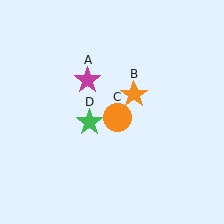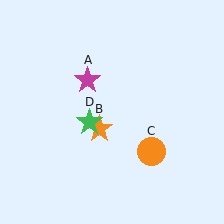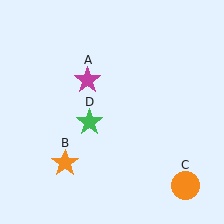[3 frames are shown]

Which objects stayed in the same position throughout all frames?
Magenta star (object A) and green star (object D) remained stationary.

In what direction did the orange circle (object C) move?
The orange circle (object C) moved down and to the right.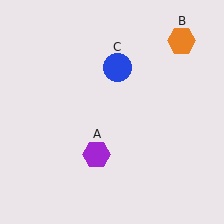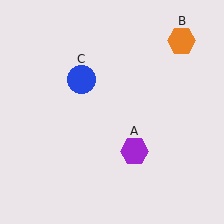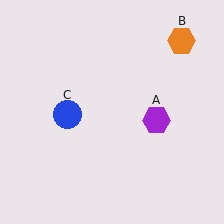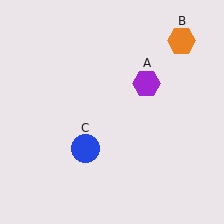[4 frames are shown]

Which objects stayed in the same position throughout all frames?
Orange hexagon (object B) remained stationary.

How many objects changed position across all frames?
2 objects changed position: purple hexagon (object A), blue circle (object C).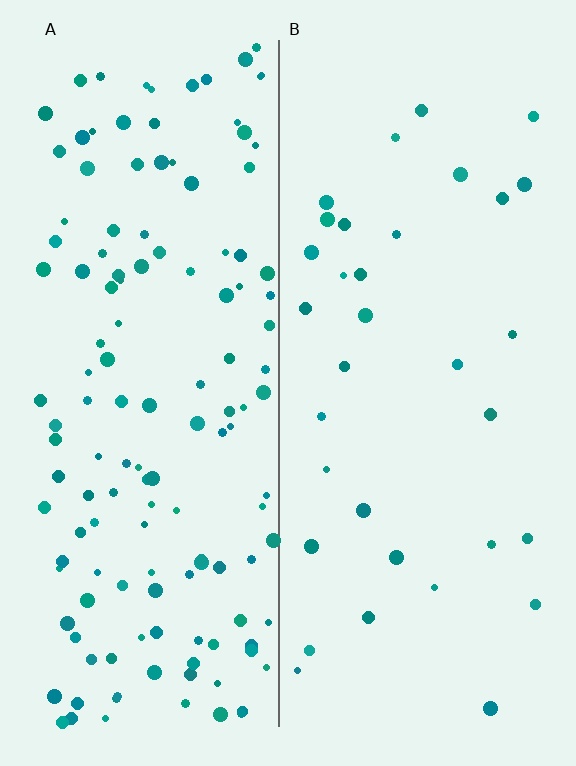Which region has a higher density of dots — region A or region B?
A (the left).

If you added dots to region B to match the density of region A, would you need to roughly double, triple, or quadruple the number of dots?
Approximately quadruple.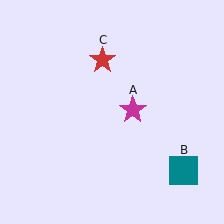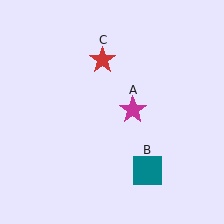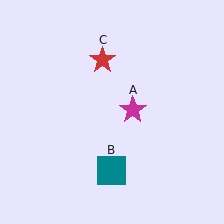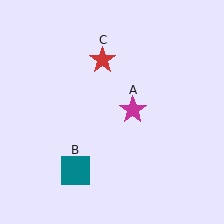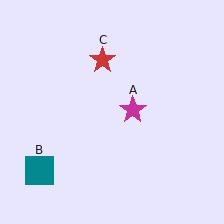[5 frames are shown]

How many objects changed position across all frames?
1 object changed position: teal square (object B).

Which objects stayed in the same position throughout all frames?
Magenta star (object A) and red star (object C) remained stationary.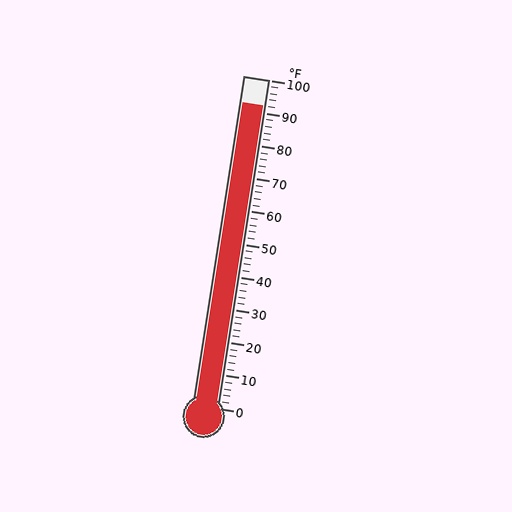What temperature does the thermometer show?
The thermometer shows approximately 92°F.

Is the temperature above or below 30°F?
The temperature is above 30°F.